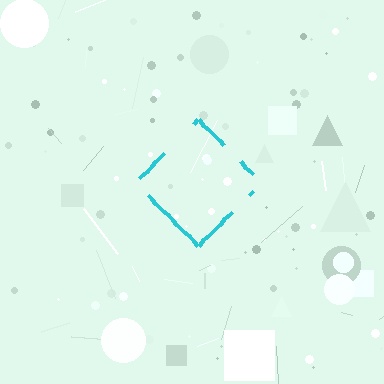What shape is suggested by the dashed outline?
The dashed outline suggests a diamond.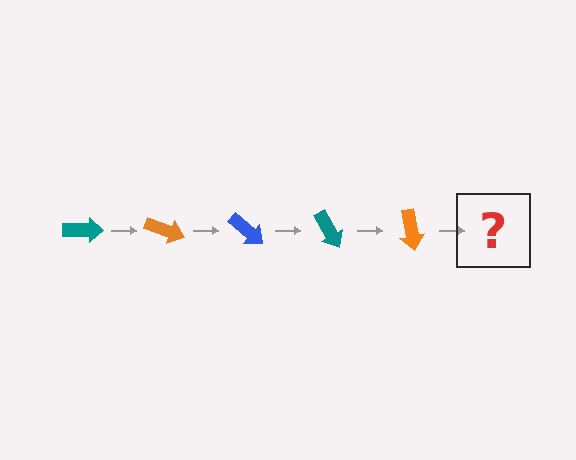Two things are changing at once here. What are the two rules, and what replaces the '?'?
The two rules are that it rotates 20 degrees each step and the color cycles through teal, orange, and blue. The '?' should be a blue arrow, rotated 100 degrees from the start.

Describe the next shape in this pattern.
It should be a blue arrow, rotated 100 degrees from the start.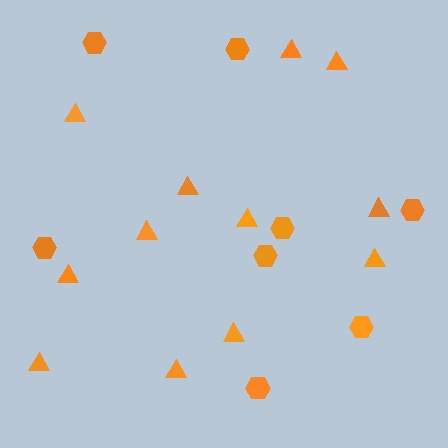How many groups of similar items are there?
There are 2 groups: one group of hexagons (8) and one group of triangles (12).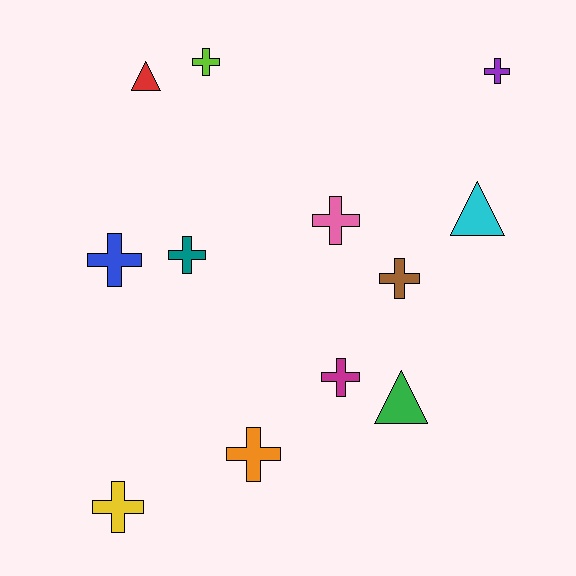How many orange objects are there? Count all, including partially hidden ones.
There is 1 orange object.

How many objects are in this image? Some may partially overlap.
There are 12 objects.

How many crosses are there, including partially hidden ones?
There are 9 crosses.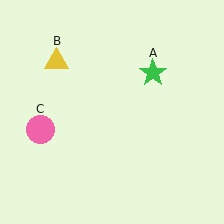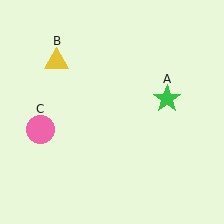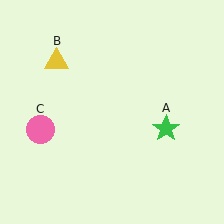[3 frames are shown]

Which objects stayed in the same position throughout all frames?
Yellow triangle (object B) and pink circle (object C) remained stationary.